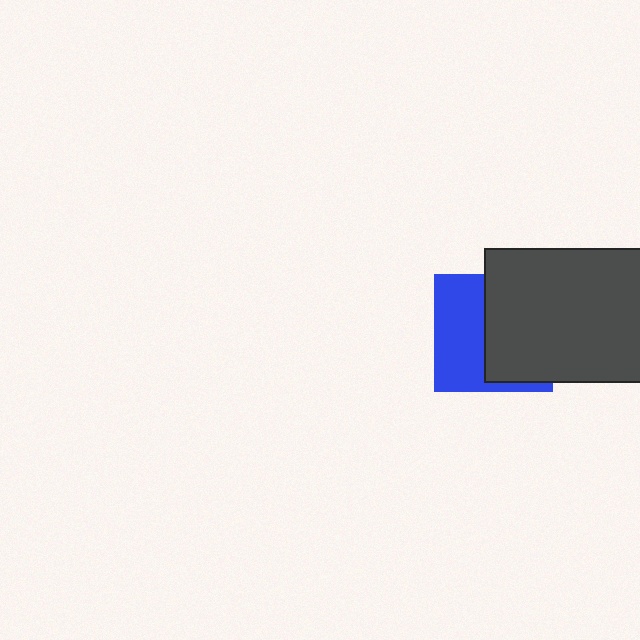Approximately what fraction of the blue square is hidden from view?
Roughly 54% of the blue square is hidden behind the dark gray rectangle.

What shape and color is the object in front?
The object in front is a dark gray rectangle.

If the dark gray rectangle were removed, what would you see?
You would see the complete blue square.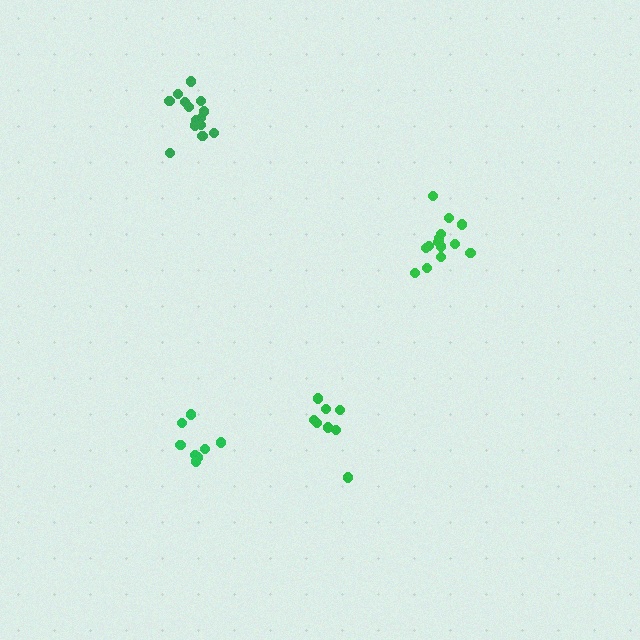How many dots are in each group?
Group 1: 8 dots, Group 2: 14 dots, Group 3: 14 dots, Group 4: 8 dots (44 total).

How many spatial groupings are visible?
There are 4 spatial groupings.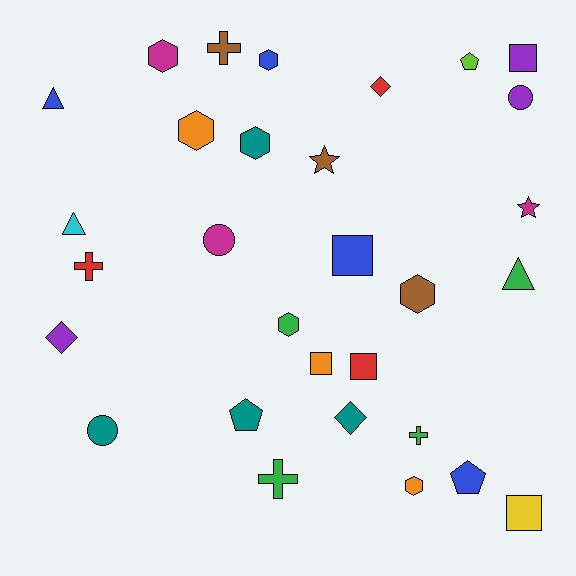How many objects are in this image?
There are 30 objects.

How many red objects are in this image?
There are 3 red objects.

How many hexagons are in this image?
There are 7 hexagons.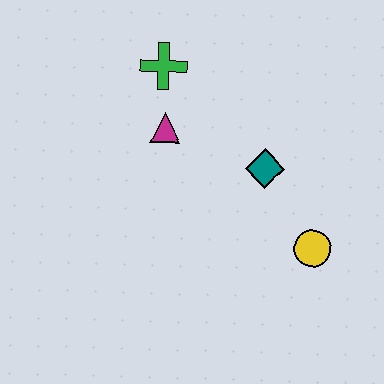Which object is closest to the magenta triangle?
The green cross is closest to the magenta triangle.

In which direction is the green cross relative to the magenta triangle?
The green cross is above the magenta triangle.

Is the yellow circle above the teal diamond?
No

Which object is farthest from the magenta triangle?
The yellow circle is farthest from the magenta triangle.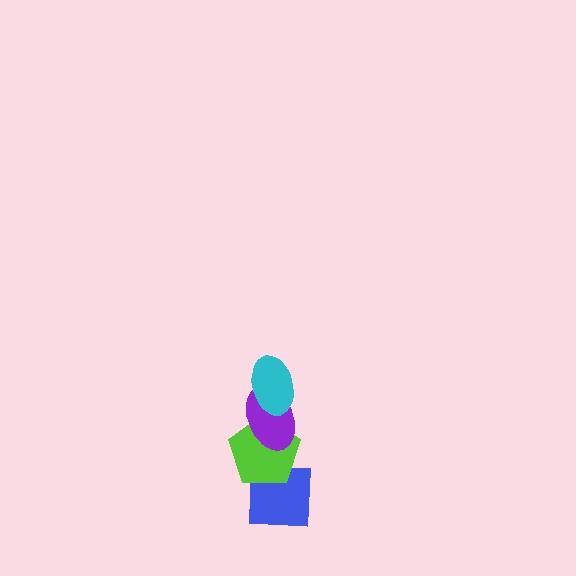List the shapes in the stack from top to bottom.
From top to bottom: the cyan ellipse, the purple ellipse, the lime pentagon, the blue square.